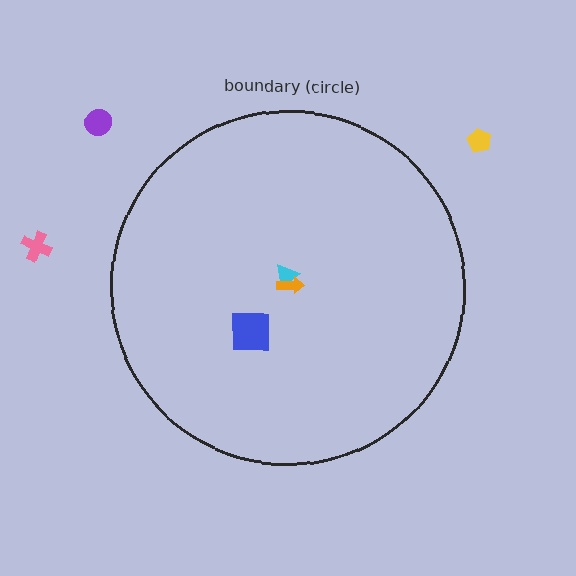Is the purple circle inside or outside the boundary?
Outside.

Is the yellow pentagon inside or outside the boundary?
Outside.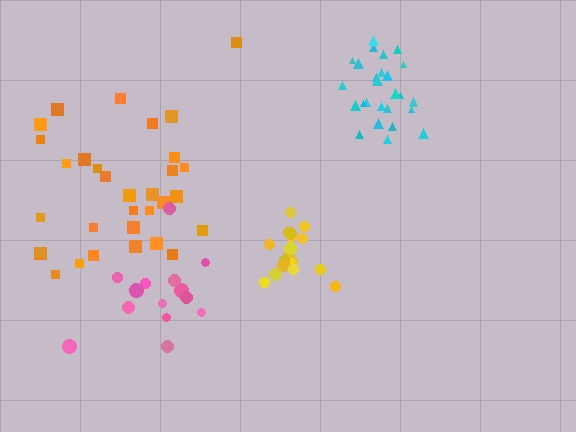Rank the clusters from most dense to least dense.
cyan, yellow, pink, orange.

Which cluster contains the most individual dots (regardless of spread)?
Orange (32).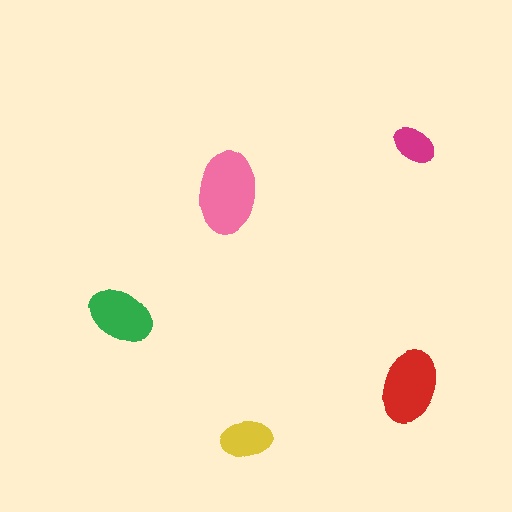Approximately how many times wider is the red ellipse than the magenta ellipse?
About 1.5 times wider.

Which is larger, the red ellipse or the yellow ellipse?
The red one.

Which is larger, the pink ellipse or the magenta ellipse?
The pink one.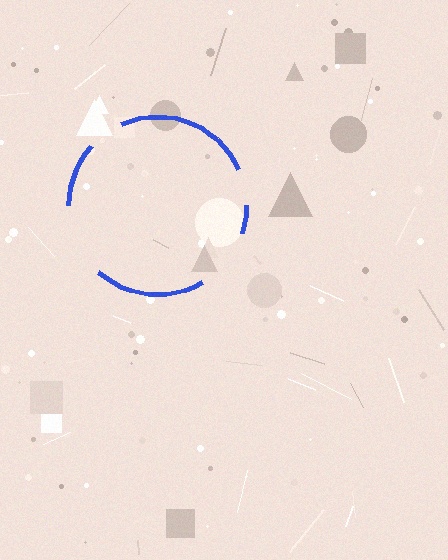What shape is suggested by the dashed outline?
The dashed outline suggests a circle.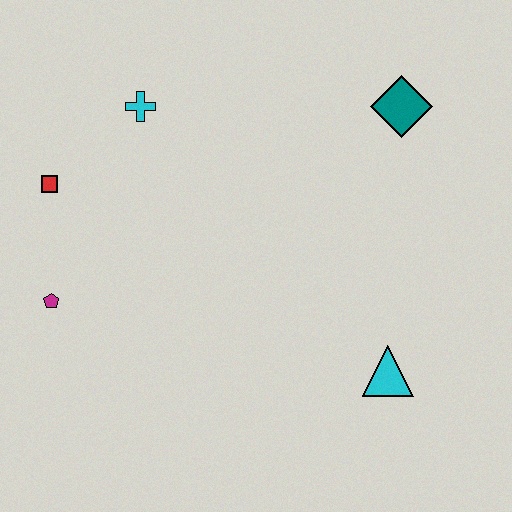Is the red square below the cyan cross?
Yes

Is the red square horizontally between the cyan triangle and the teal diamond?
No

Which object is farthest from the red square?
The cyan triangle is farthest from the red square.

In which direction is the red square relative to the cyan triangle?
The red square is to the left of the cyan triangle.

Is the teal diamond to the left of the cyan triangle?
No